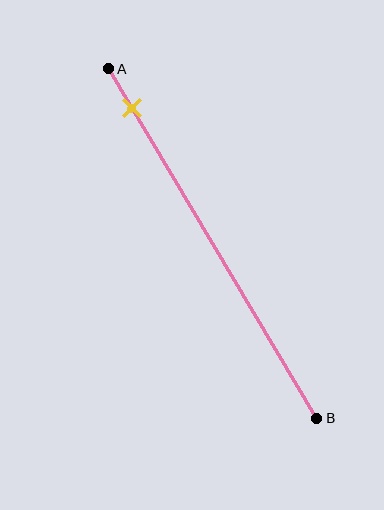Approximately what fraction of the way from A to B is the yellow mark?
The yellow mark is approximately 10% of the way from A to B.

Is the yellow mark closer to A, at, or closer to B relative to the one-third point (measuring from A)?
The yellow mark is closer to point A than the one-third point of segment AB.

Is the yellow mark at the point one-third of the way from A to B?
No, the mark is at about 10% from A, not at the 33% one-third point.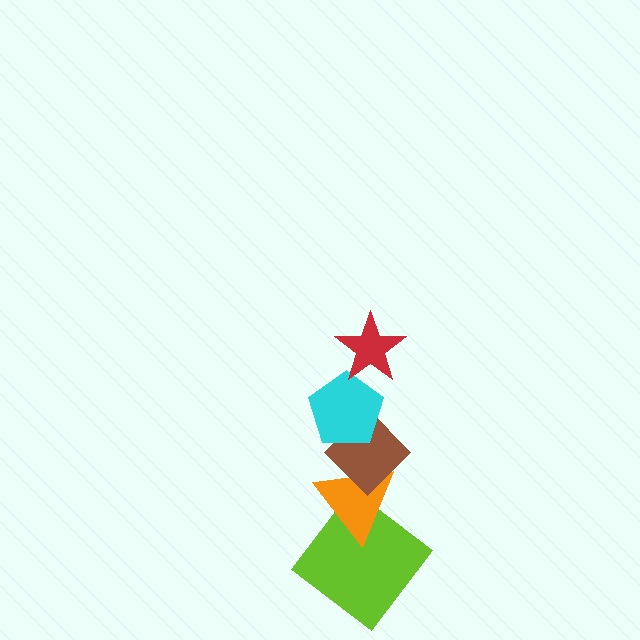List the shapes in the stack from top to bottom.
From top to bottom: the red star, the cyan pentagon, the brown diamond, the orange triangle, the lime diamond.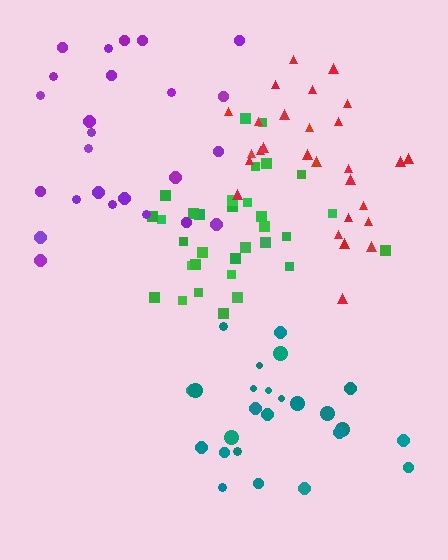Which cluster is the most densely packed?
Green.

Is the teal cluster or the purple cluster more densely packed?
Teal.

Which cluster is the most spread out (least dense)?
Purple.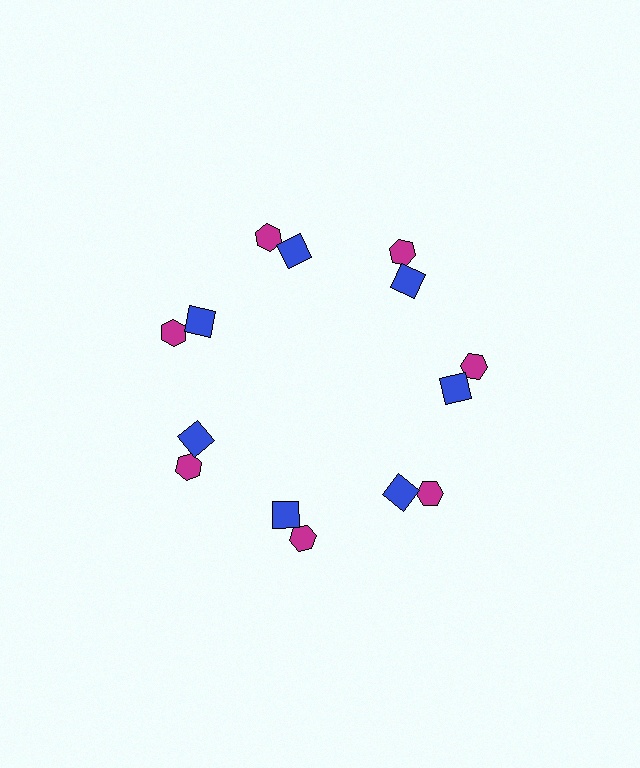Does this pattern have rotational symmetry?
Yes, this pattern has 7-fold rotational symmetry. It looks the same after rotating 51 degrees around the center.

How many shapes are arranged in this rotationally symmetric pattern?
There are 14 shapes, arranged in 7 groups of 2.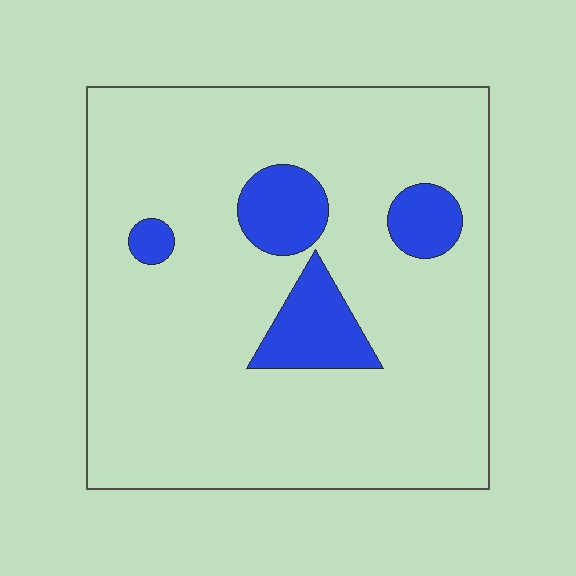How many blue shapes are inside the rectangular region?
4.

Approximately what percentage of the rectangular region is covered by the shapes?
Approximately 15%.